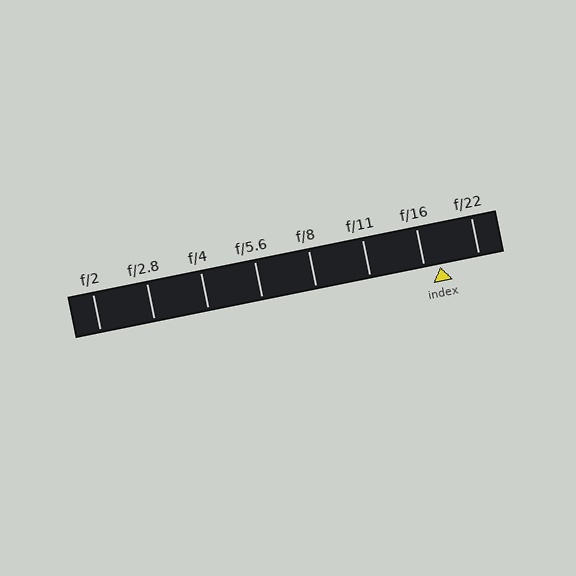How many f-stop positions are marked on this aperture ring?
There are 8 f-stop positions marked.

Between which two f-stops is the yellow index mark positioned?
The index mark is between f/16 and f/22.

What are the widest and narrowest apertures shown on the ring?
The widest aperture shown is f/2 and the narrowest is f/22.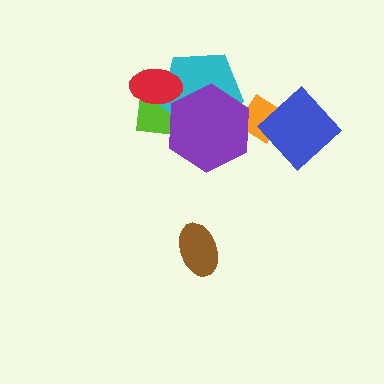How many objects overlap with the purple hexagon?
3 objects overlap with the purple hexagon.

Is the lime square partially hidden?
Yes, it is partially covered by another shape.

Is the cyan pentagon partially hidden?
Yes, it is partially covered by another shape.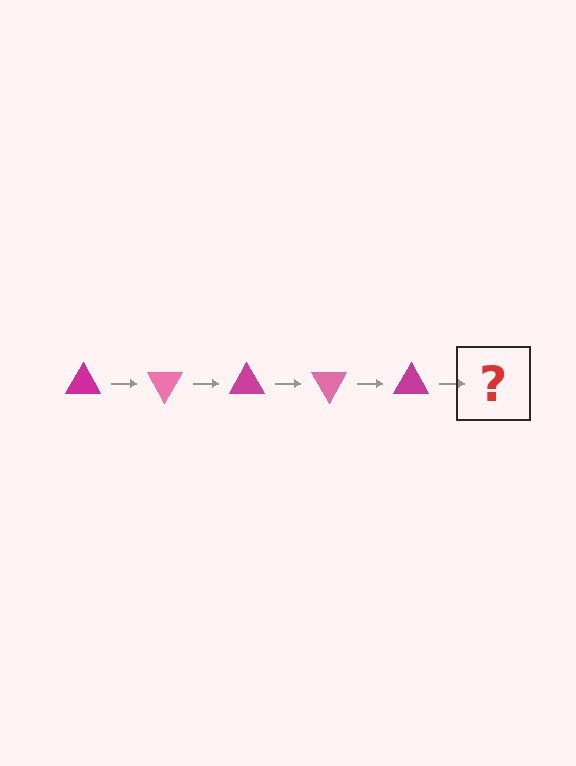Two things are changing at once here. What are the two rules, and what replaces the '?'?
The two rules are that it rotates 60 degrees each step and the color cycles through magenta and pink. The '?' should be a pink triangle, rotated 300 degrees from the start.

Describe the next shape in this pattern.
It should be a pink triangle, rotated 300 degrees from the start.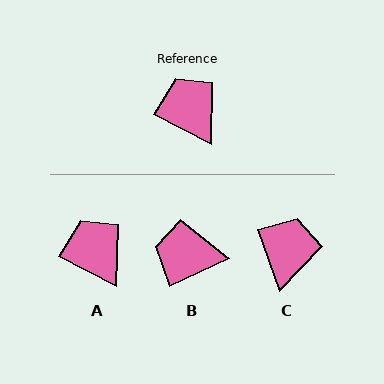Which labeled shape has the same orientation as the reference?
A.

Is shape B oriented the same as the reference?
No, it is off by about 53 degrees.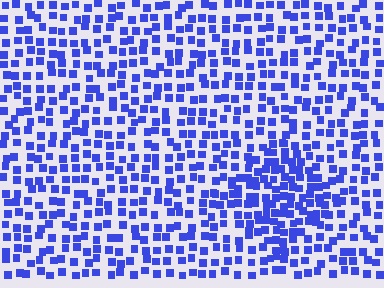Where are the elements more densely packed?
The elements are more densely packed inside the diamond boundary.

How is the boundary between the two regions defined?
The boundary is defined by a change in element density (approximately 1.8x ratio). All elements are the same color, size, and shape.